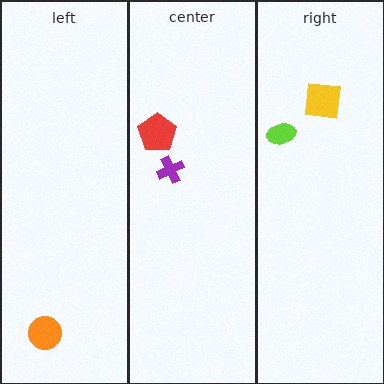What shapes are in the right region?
The lime ellipse, the yellow square.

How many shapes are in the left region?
1.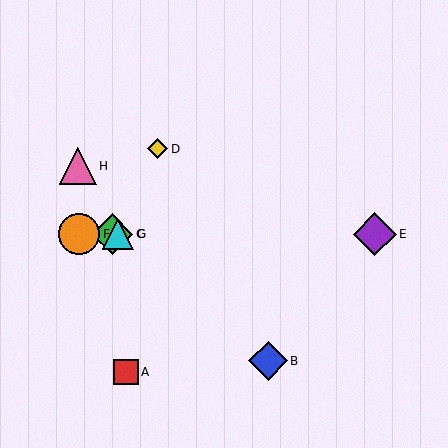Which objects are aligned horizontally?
Objects C, E, F, G are aligned horizontally.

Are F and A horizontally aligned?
No, F is at y≈234 and A is at y≈372.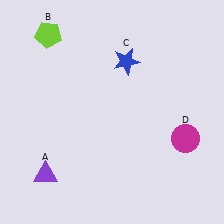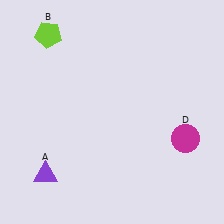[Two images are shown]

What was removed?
The blue star (C) was removed in Image 2.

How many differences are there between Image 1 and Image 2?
There is 1 difference between the two images.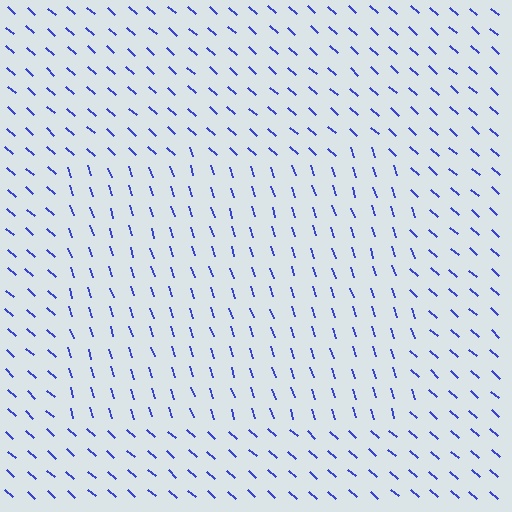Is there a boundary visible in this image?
Yes, there is a texture boundary formed by a change in line orientation.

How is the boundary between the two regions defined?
The boundary is defined purely by a change in line orientation (approximately 30 degrees difference). All lines are the same color and thickness.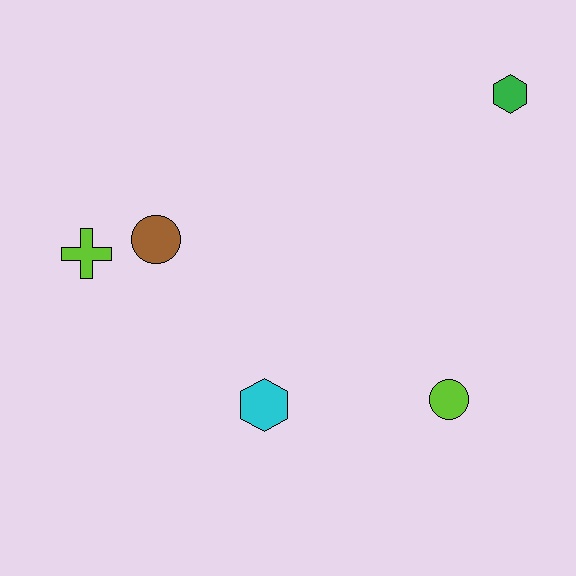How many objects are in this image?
There are 5 objects.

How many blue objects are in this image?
There are no blue objects.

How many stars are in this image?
There are no stars.